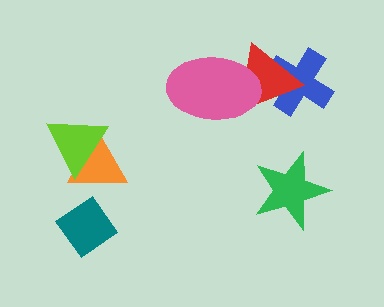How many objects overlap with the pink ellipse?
1 object overlaps with the pink ellipse.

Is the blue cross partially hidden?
Yes, it is partially covered by another shape.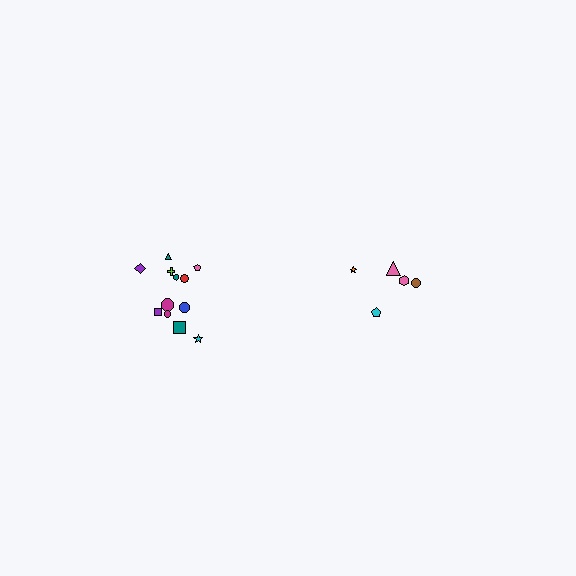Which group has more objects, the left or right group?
The left group.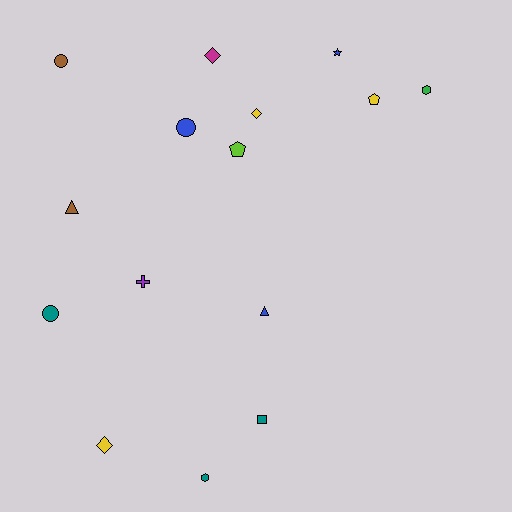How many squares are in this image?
There is 1 square.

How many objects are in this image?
There are 15 objects.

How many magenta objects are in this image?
There is 1 magenta object.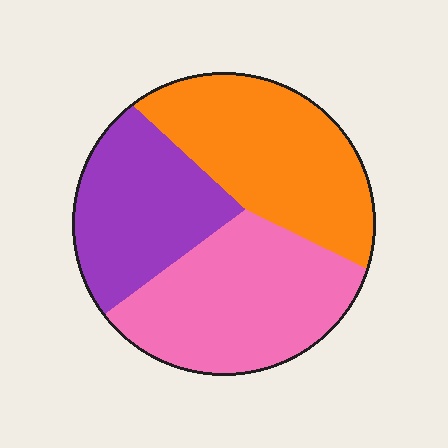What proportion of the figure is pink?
Pink covers 37% of the figure.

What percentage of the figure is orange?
Orange covers 35% of the figure.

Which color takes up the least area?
Purple, at roughly 30%.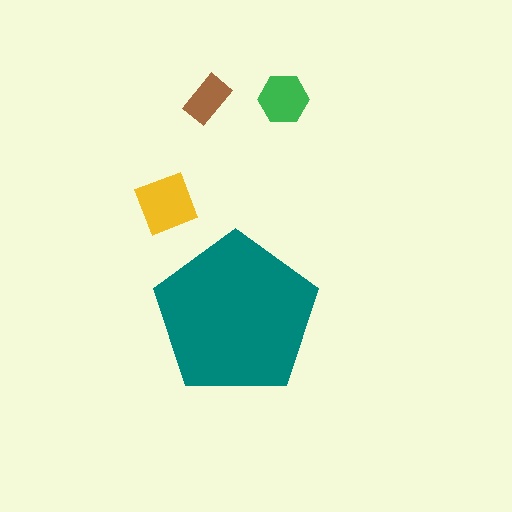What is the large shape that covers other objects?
A teal pentagon.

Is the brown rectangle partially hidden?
No, the brown rectangle is fully visible.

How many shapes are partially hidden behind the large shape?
0 shapes are partially hidden.